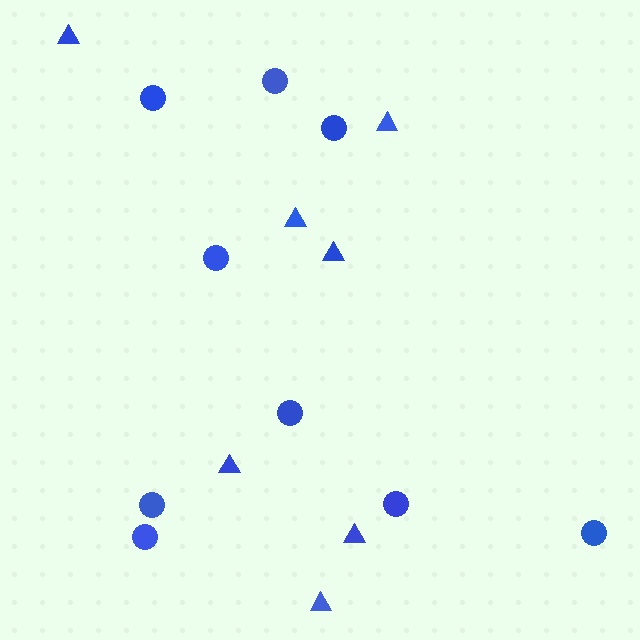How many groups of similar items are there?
There are 2 groups: one group of triangles (7) and one group of circles (9).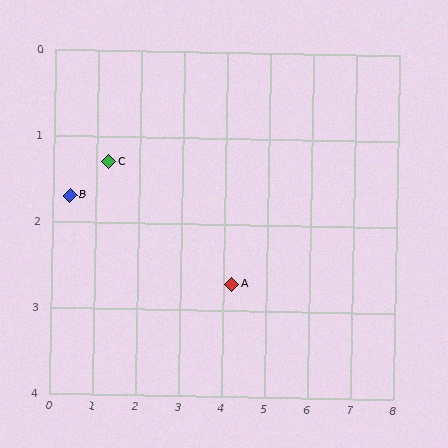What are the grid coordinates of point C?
Point C is at approximately (1.3, 1.3).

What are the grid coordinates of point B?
Point B is at approximately (0.4, 1.7).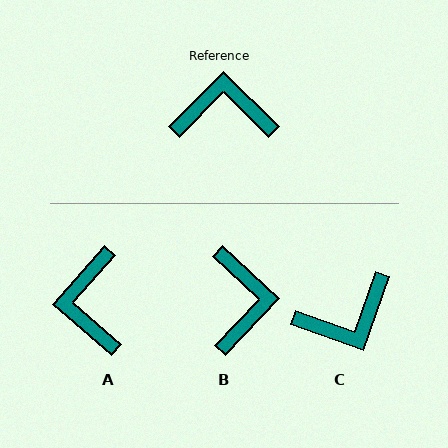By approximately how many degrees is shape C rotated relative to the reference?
Approximately 154 degrees clockwise.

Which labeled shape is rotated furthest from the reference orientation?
C, about 154 degrees away.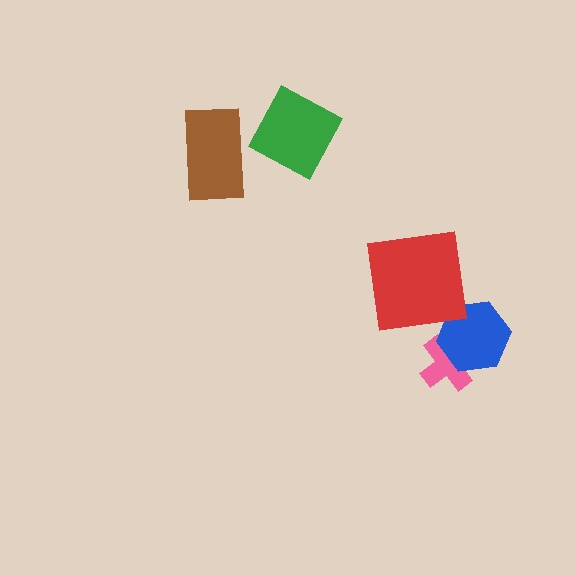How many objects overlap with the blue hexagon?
1 object overlaps with the blue hexagon.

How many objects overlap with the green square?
0 objects overlap with the green square.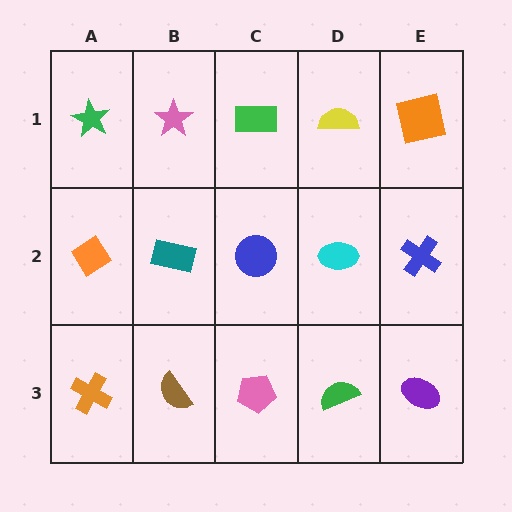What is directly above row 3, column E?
A blue cross.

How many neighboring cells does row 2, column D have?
4.